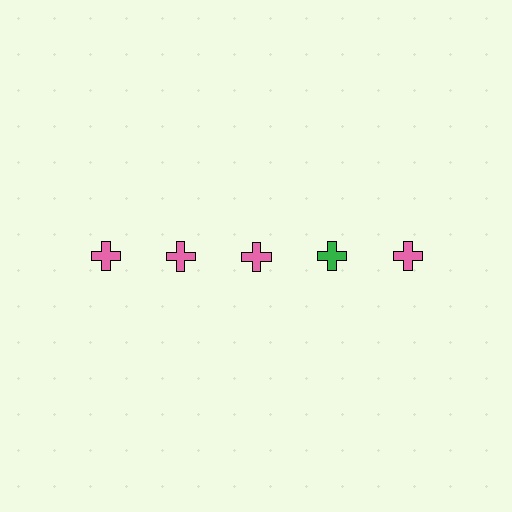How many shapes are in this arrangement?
There are 5 shapes arranged in a grid pattern.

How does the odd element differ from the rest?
It has a different color: green instead of pink.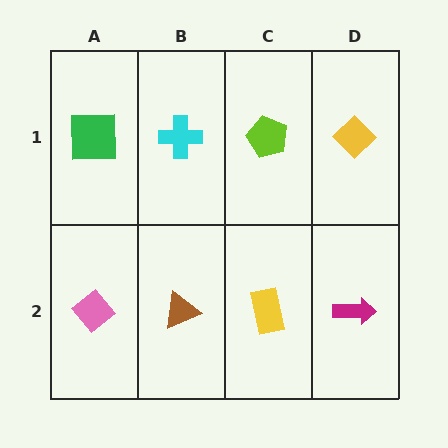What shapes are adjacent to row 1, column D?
A magenta arrow (row 2, column D), a lime pentagon (row 1, column C).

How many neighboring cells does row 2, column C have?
3.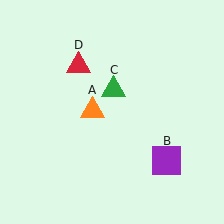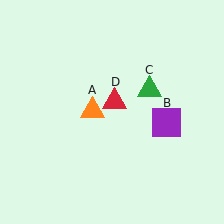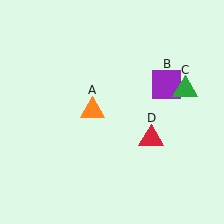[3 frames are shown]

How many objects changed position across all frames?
3 objects changed position: purple square (object B), green triangle (object C), red triangle (object D).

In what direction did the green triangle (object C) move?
The green triangle (object C) moved right.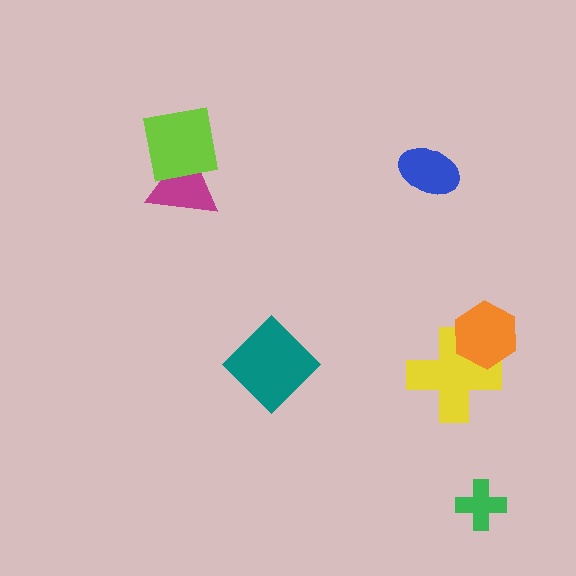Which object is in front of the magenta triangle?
The lime square is in front of the magenta triangle.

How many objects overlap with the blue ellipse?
0 objects overlap with the blue ellipse.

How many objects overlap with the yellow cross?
1 object overlaps with the yellow cross.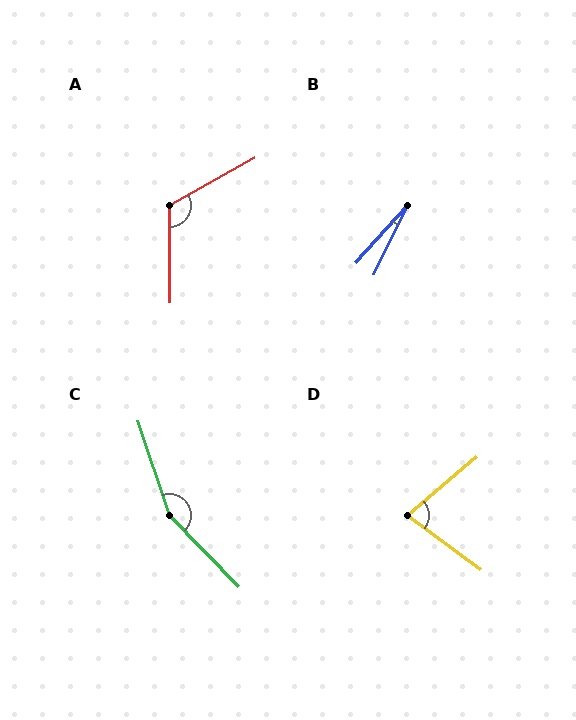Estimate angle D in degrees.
Approximately 77 degrees.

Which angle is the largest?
C, at approximately 155 degrees.